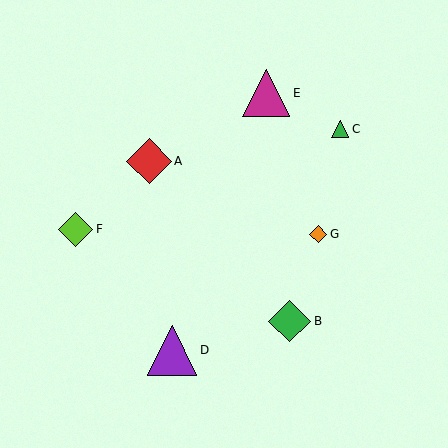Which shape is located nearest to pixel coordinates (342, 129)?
The green triangle (labeled C) at (340, 129) is nearest to that location.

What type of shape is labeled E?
Shape E is a magenta triangle.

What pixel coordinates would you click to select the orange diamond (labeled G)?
Click at (318, 234) to select the orange diamond G.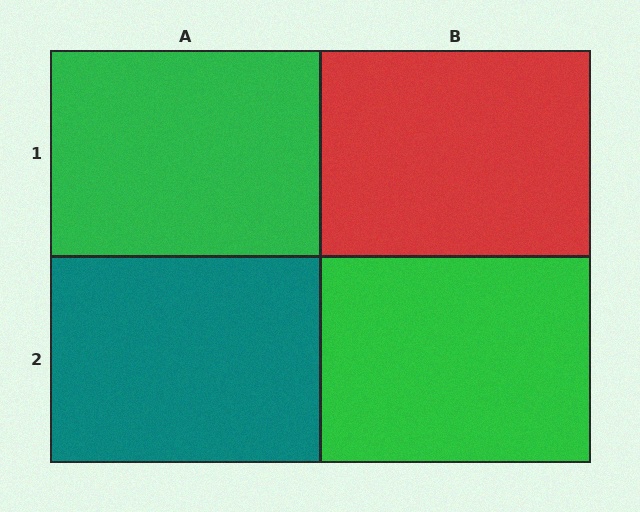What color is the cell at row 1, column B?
Red.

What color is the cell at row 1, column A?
Green.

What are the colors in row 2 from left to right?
Teal, green.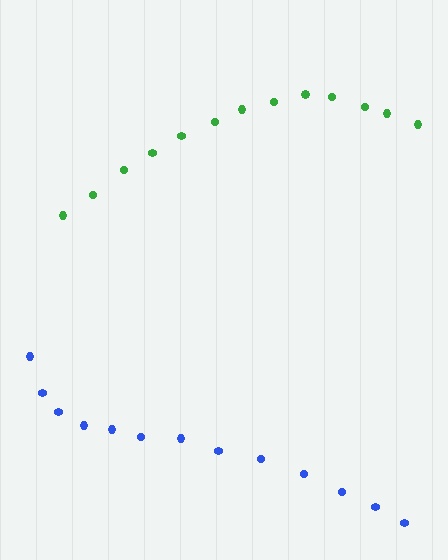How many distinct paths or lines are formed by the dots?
There are 2 distinct paths.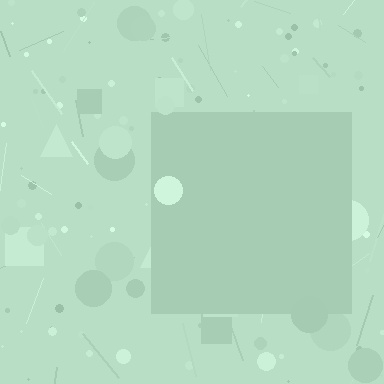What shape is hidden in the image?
A square is hidden in the image.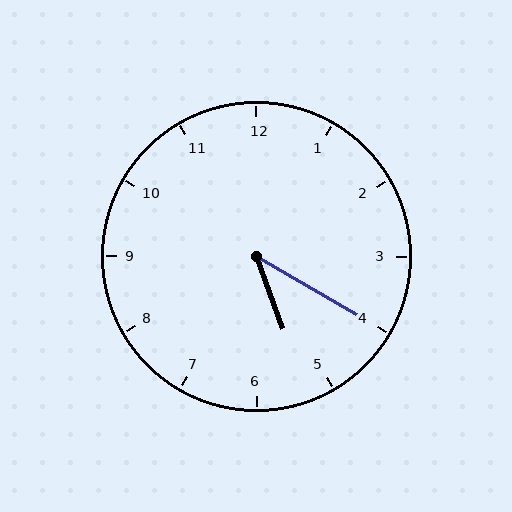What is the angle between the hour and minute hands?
Approximately 40 degrees.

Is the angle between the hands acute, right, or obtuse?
It is acute.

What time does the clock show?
5:20.